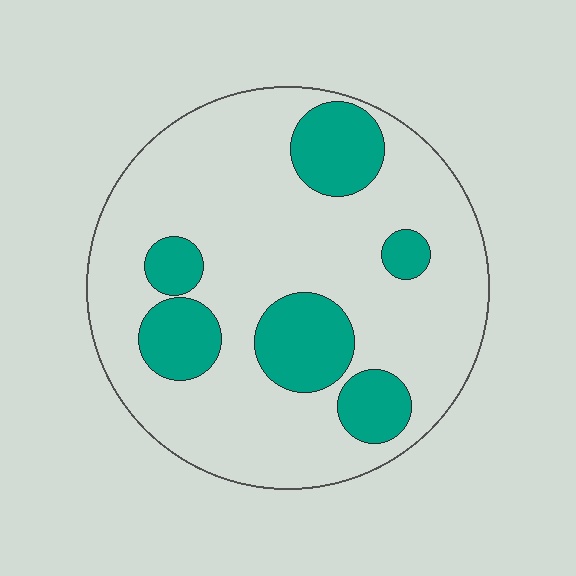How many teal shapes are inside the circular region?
6.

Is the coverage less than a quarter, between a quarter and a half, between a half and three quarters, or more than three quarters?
Less than a quarter.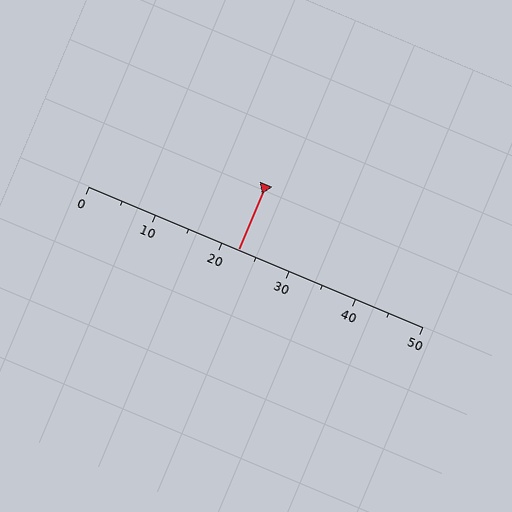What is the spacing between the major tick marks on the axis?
The major ticks are spaced 10 apart.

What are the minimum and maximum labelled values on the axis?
The axis runs from 0 to 50.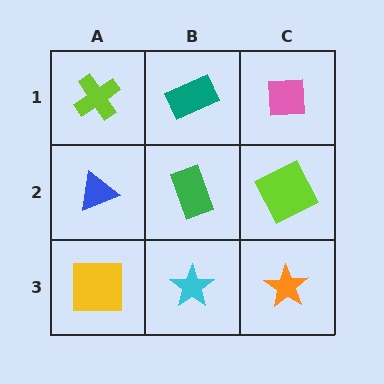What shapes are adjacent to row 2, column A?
A lime cross (row 1, column A), a yellow square (row 3, column A), a green rectangle (row 2, column B).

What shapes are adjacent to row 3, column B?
A green rectangle (row 2, column B), a yellow square (row 3, column A), an orange star (row 3, column C).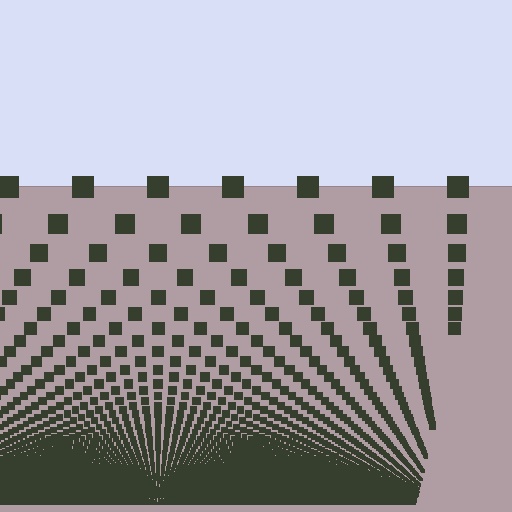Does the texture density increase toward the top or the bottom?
Density increases toward the bottom.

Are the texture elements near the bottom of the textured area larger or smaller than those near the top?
Smaller. The gradient is inverted — elements near the bottom are smaller and denser.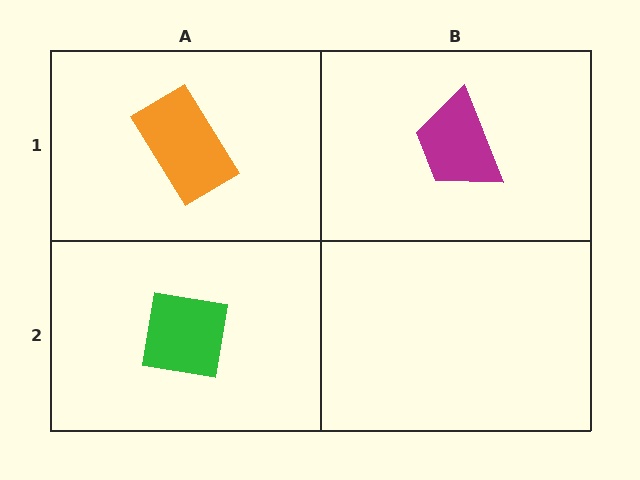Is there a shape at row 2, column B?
No, that cell is empty.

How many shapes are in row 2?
1 shape.